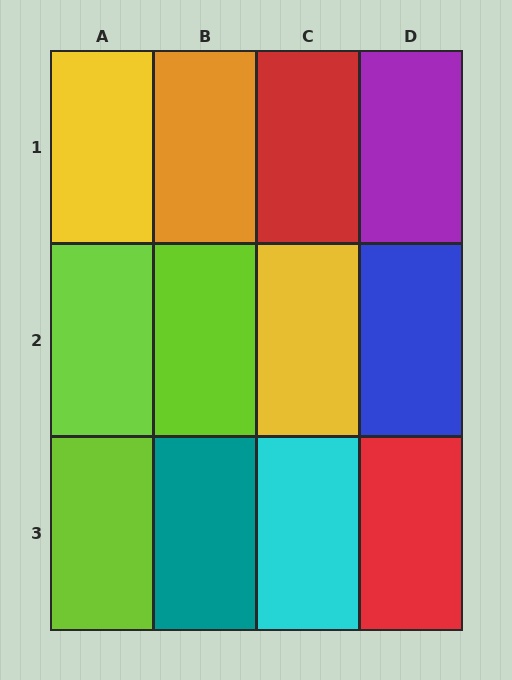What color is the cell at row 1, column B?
Orange.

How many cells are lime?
3 cells are lime.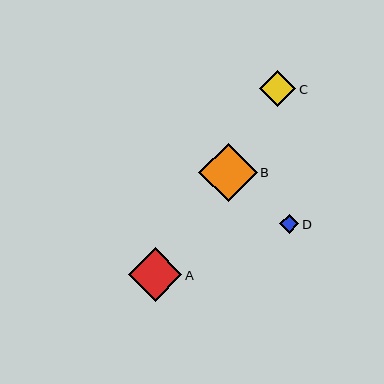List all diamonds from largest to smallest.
From largest to smallest: B, A, C, D.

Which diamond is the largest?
Diamond B is the largest with a size of approximately 58 pixels.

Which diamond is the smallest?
Diamond D is the smallest with a size of approximately 19 pixels.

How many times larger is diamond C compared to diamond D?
Diamond C is approximately 1.9 times the size of diamond D.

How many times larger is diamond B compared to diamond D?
Diamond B is approximately 3.1 times the size of diamond D.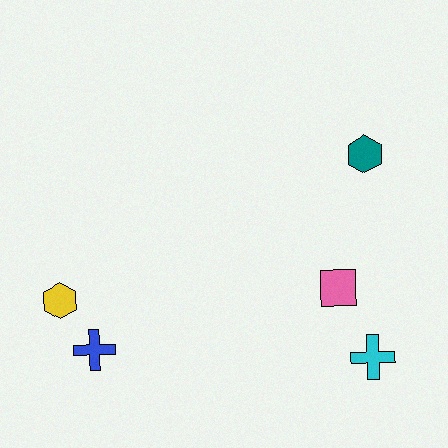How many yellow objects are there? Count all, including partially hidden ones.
There is 1 yellow object.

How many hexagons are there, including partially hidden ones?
There are 2 hexagons.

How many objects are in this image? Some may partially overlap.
There are 5 objects.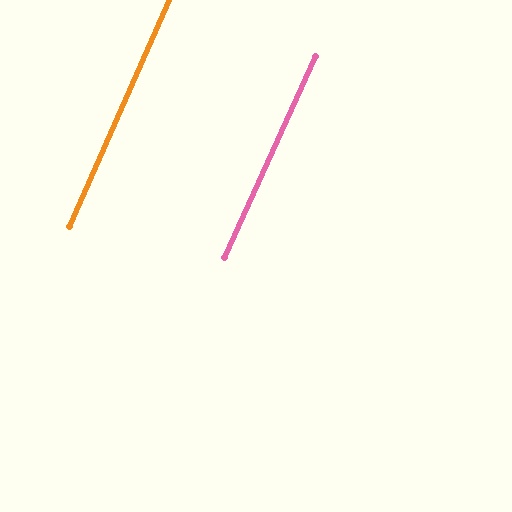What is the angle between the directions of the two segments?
Approximately 0 degrees.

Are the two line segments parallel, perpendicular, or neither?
Parallel — their directions differ by only 0.4°.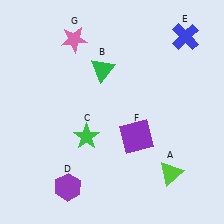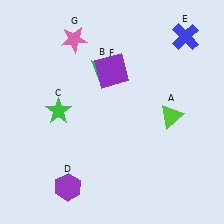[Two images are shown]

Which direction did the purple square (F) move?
The purple square (F) moved up.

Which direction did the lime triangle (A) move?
The lime triangle (A) moved up.